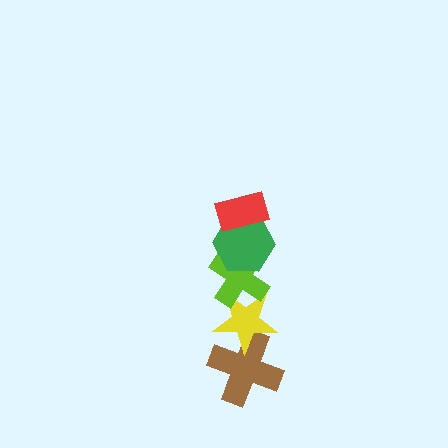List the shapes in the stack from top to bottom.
From top to bottom: the red rectangle, the green hexagon, the lime cross, the yellow star, the brown cross.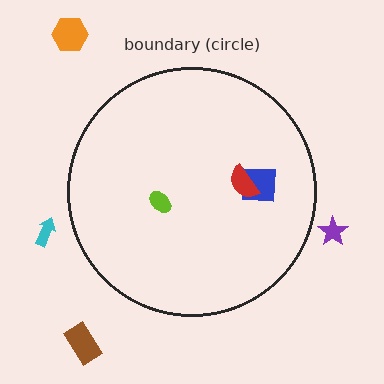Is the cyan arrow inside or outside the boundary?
Outside.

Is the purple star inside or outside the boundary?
Outside.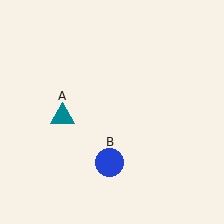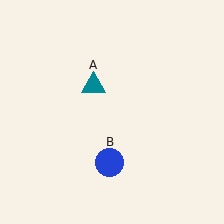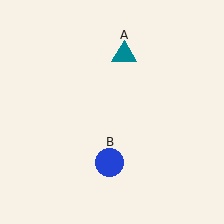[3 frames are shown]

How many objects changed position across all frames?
1 object changed position: teal triangle (object A).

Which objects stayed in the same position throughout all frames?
Blue circle (object B) remained stationary.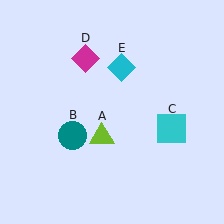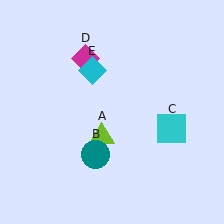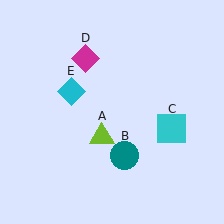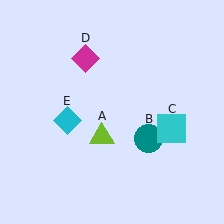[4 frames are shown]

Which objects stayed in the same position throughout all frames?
Lime triangle (object A) and cyan square (object C) and magenta diamond (object D) remained stationary.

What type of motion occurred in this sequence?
The teal circle (object B), cyan diamond (object E) rotated counterclockwise around the center of the scene.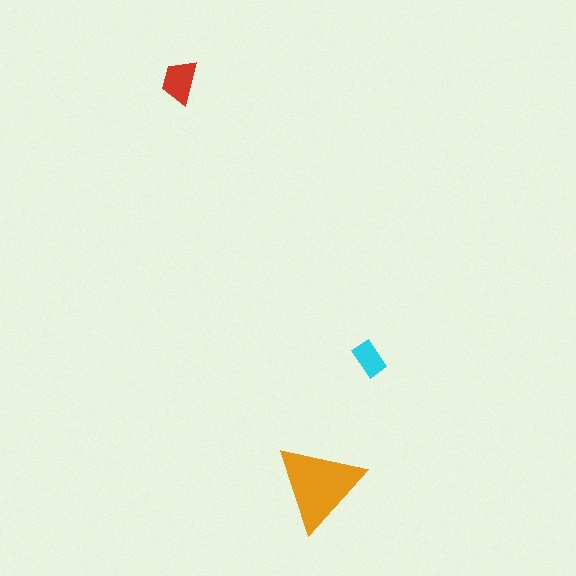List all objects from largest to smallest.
The orange triangle, the red trapezoid, the cyan rectangle.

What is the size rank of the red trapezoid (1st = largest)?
2nd.